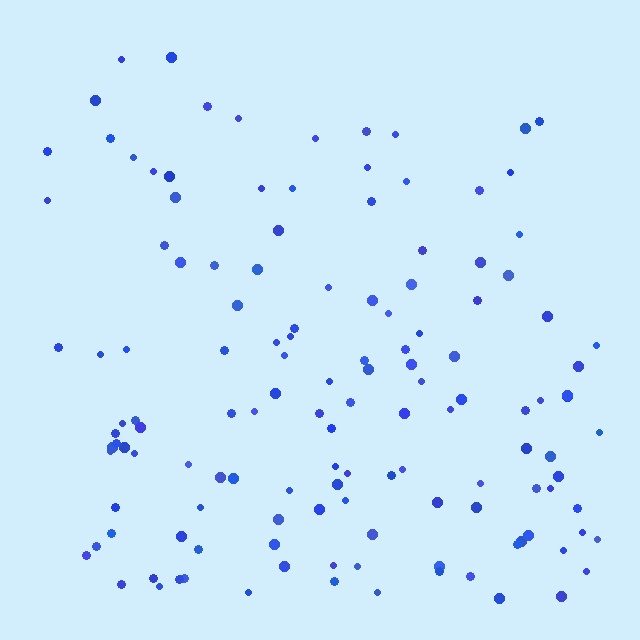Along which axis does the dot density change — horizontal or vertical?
Vertical.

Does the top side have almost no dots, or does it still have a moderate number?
Still a moderate number, just noticeably fewer than the bottom.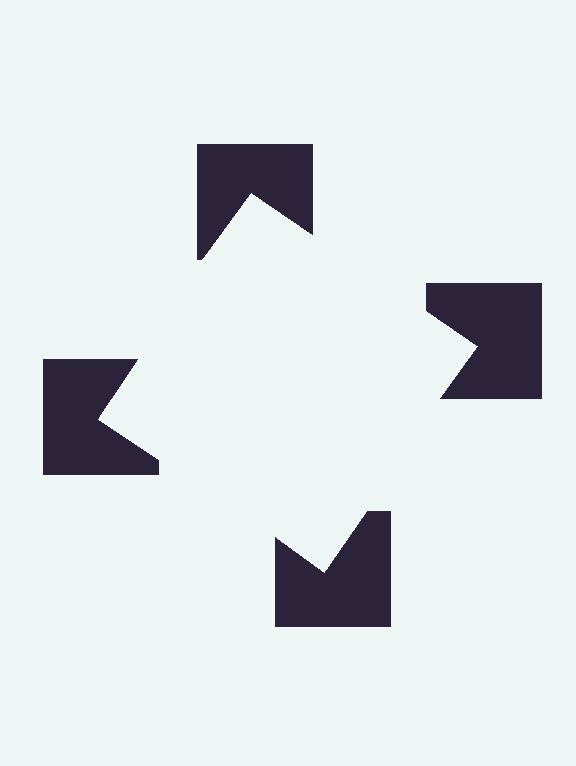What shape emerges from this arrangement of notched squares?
An illusory square — its edges are inferred from the aligned wedge cuts in the notched squares, not physically drawn.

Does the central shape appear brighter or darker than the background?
It typically appears slightly brighter than the background, even though no actual brightness change is drawn.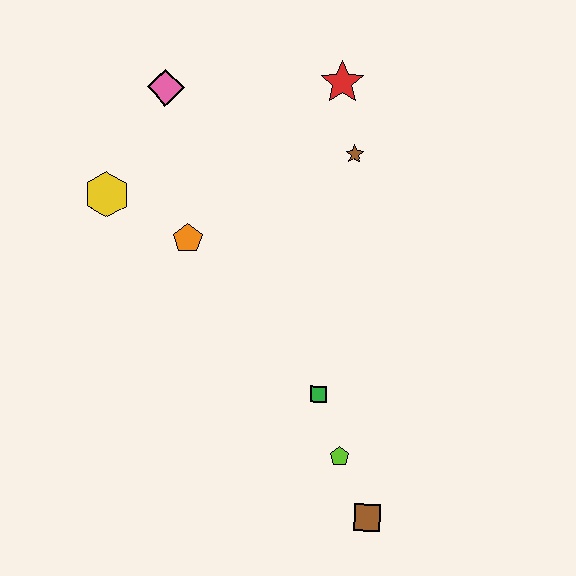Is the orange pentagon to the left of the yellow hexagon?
No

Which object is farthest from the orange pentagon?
The brown square is farthest from the orange pentagon.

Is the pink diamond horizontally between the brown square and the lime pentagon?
No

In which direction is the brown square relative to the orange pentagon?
The brown square is below the orange pentagon.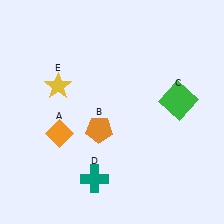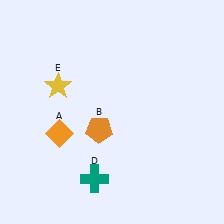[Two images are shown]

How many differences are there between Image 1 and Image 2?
There is 1 difference between the two images.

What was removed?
The green square (C) was removed in Image 2.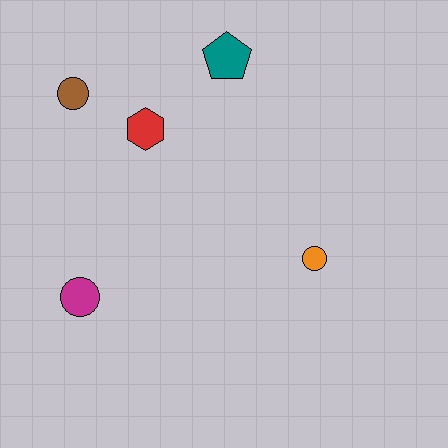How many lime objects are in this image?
There are no lime objects.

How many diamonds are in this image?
There are no diamonds.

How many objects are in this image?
There are 5 objects.